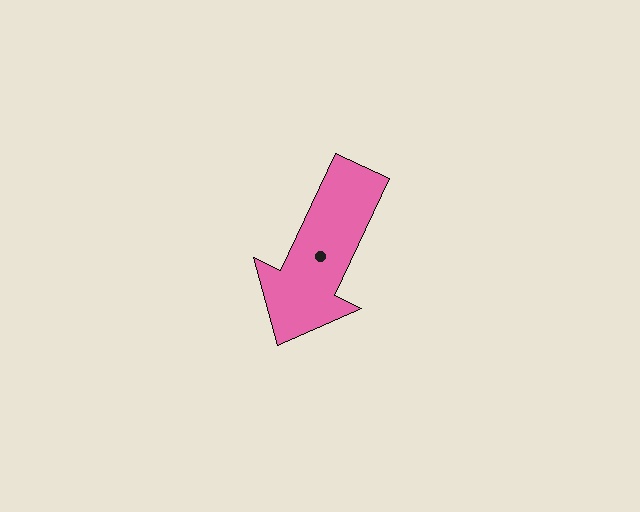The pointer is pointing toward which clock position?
Roughly 7 o'clock.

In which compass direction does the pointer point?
Southwest.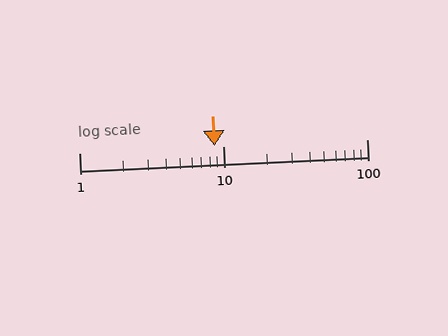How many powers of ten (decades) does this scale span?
The scale spans 2 decades, from 1 to 100.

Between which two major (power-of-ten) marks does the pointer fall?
The pointer is between 1 and 10.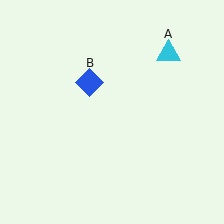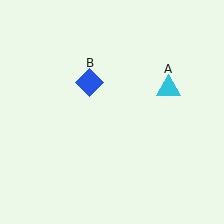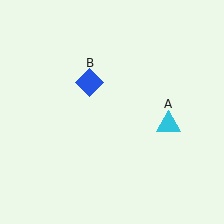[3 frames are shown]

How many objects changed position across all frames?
1 object changed position: cyan triangle (object A).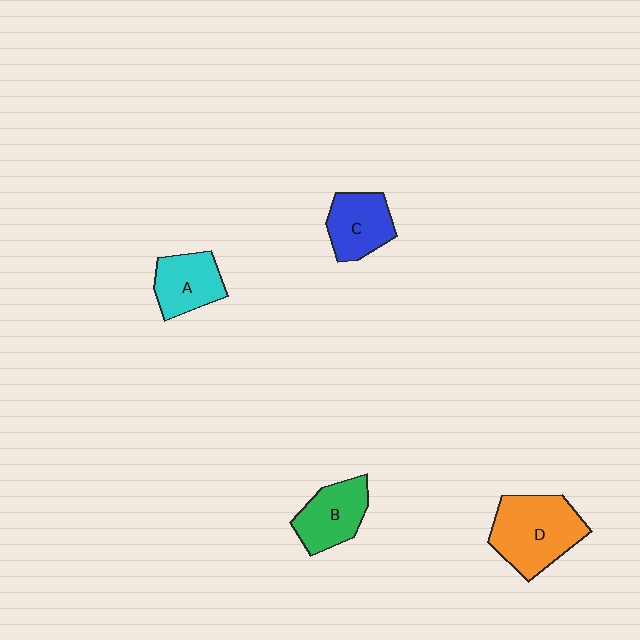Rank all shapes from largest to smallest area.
From largest to smallest: D (orange), B (green), C (blue), A (cyan).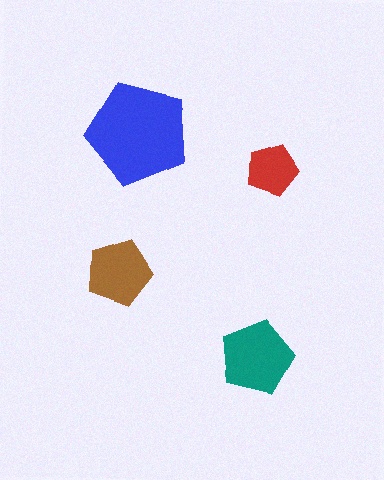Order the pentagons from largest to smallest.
the blue one, the teal one, the brown one, the red one.